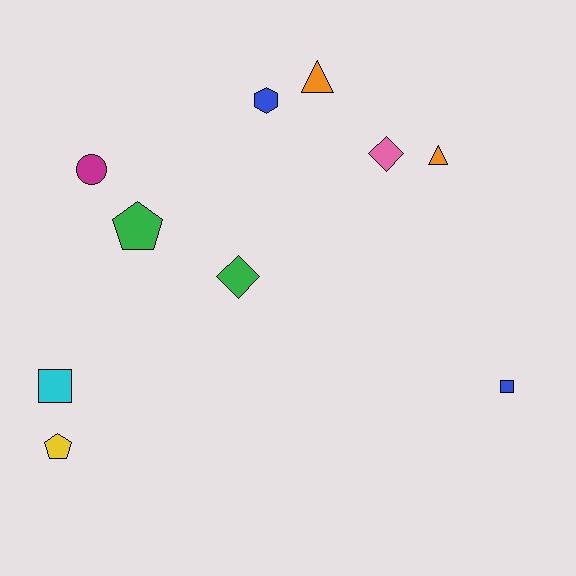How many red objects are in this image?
There are no red objects.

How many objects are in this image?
There are 10 objects.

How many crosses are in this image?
There are no crosses.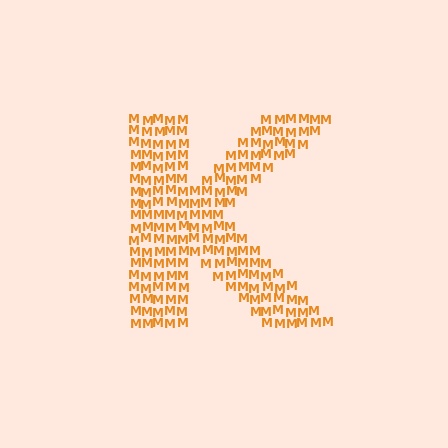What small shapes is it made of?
It is made of small letter M's.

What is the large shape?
The large shape is the letter K.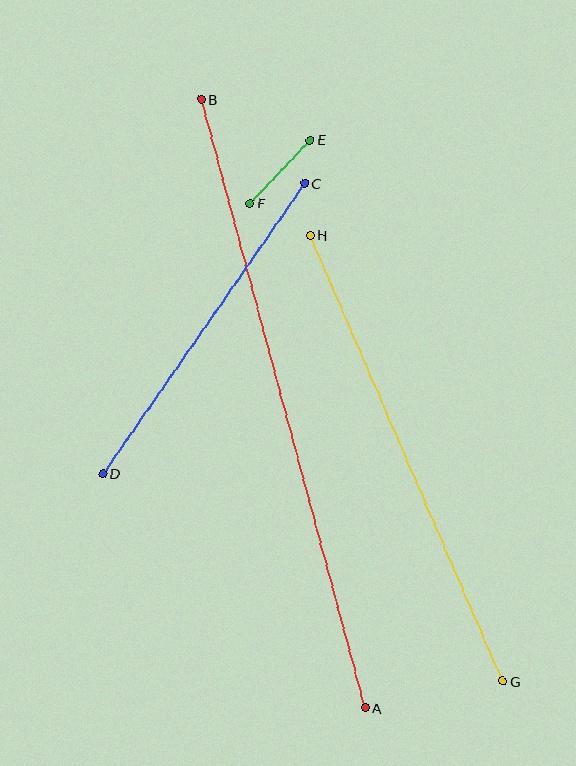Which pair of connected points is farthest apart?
Points A and B are farthest apart.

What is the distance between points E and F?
The distance is approximately 87 pixels.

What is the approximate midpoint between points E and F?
The midpoint is at approximately (280, 172) pixels.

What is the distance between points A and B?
The distance is approximately 630 pixels.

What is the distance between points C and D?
The distance is approximately 354 pixels.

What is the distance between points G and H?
The distance is approximately 486 pixels.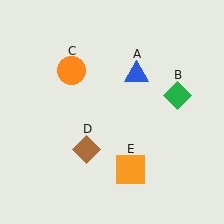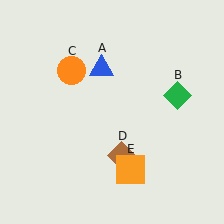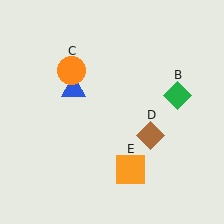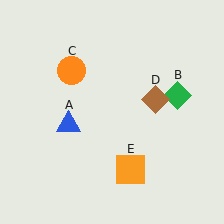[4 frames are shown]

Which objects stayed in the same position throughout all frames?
Green diamond (object B) and orange circle (object C) and orange square (object E) remained stationary.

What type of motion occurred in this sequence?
The blue triangle (object A), brown diamond (object D) rotated counterclockwise around the center of the scene.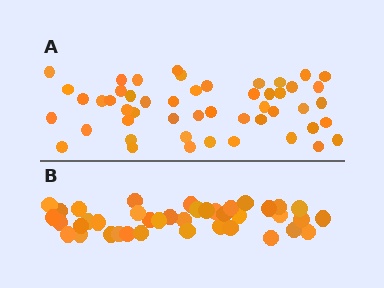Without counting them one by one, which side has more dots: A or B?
Region A (the top region) has more dots.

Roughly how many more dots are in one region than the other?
Region A has roughly 10 or so more dots than region B.